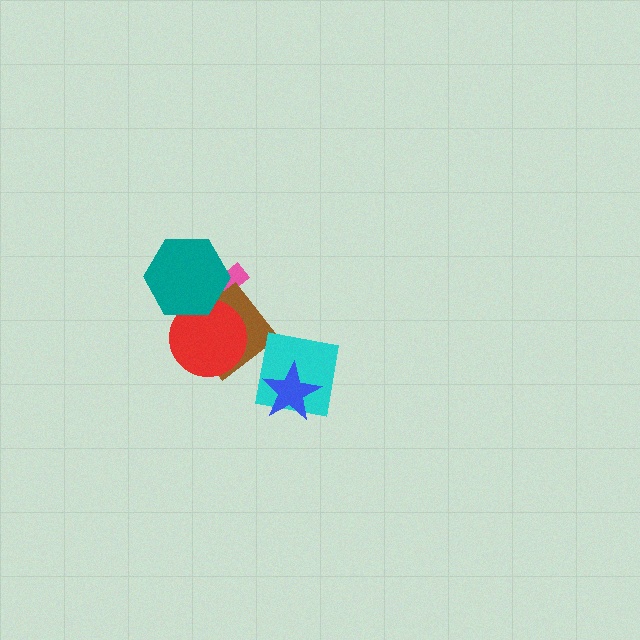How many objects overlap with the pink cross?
3 objects overlap with the pink cross.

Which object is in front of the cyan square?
The blue star is in front of the cyan square.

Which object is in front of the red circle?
The teal hexagon is in front of the red circle.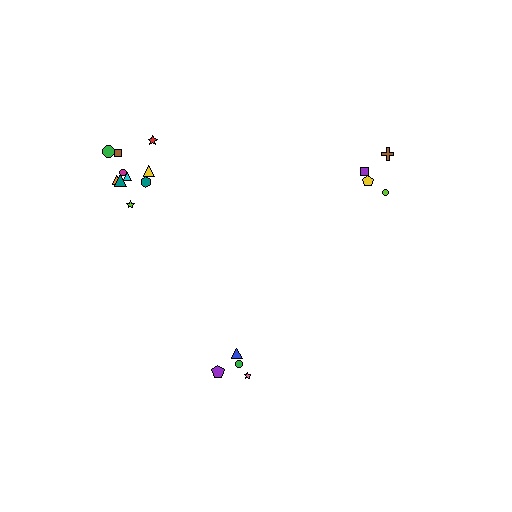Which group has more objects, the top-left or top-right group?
The top-left group.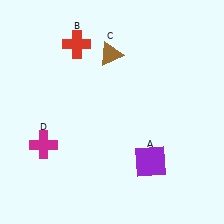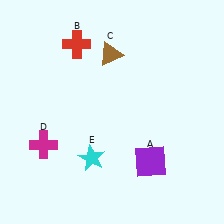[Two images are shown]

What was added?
A cyan star (E) was added in Image 2.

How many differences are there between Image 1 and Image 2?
There is 1 difference between the two images.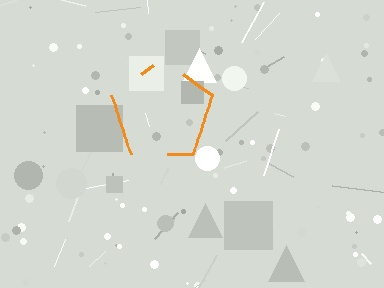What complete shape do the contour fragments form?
The contour fragments form a pentagon.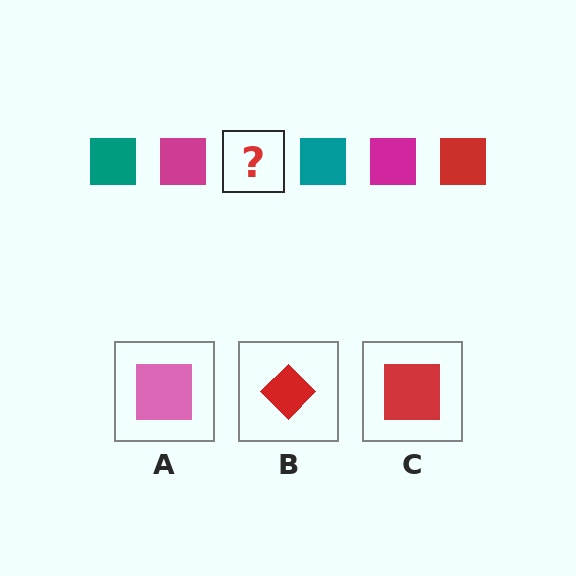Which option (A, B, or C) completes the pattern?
C.